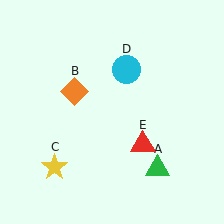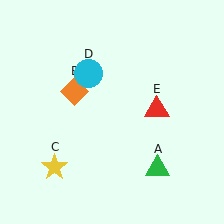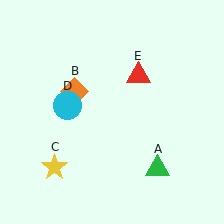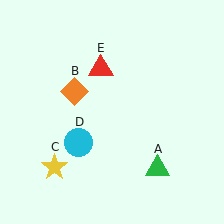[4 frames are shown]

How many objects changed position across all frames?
2 objects changed position: cyan circle (object D), red triangle (object E).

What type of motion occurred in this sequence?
The cyan circle (object D), red triangle (object E) rotated counterclockwise around the center of the scene.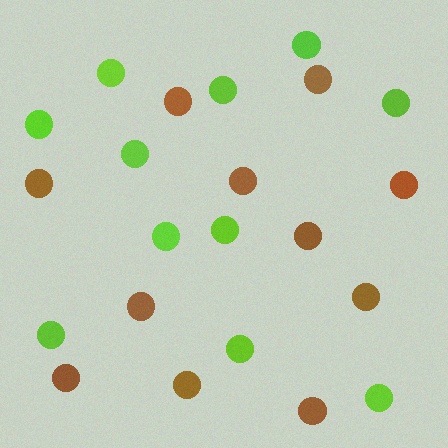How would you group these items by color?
There are 2 groups: one group of lime circles (11) and one group of brown circles (11).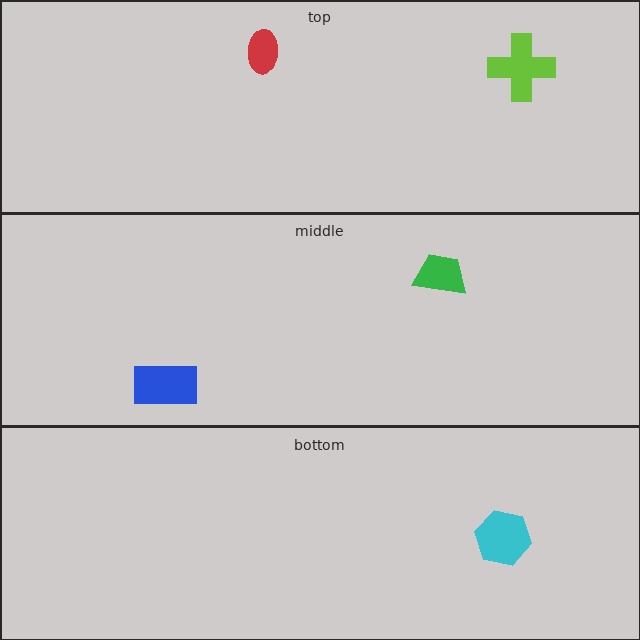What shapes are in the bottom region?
The cyan hexagon.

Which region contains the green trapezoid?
The middle region.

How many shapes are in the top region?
2.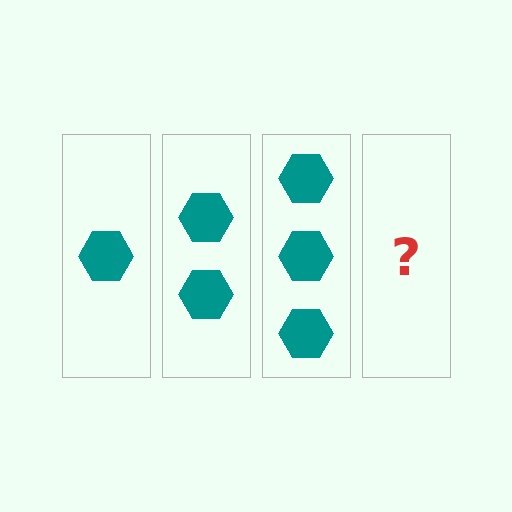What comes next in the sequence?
The next element should be 4 hexagons.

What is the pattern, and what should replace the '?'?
The pattern is that each step adds one more hexagon. The '?' should be 4 hexagons.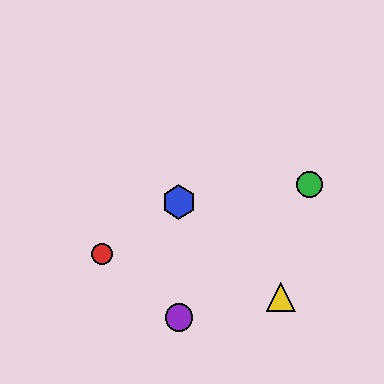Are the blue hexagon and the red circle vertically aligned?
No, the blue hexagon is at x≈179 and the red circle is at x≈102.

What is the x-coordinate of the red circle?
The red circle is at x≈102.